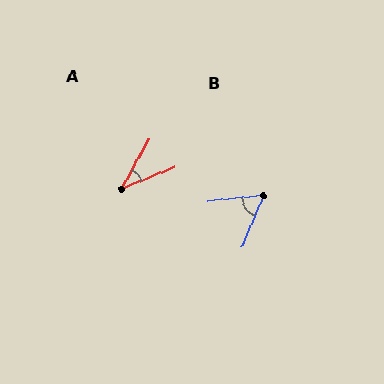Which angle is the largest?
B, at approximately 61 degrees.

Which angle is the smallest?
A, at approximately 39 degrees.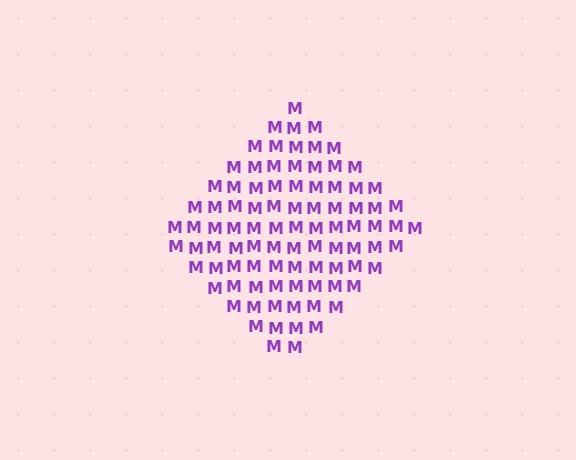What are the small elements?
The small elements are letter M's.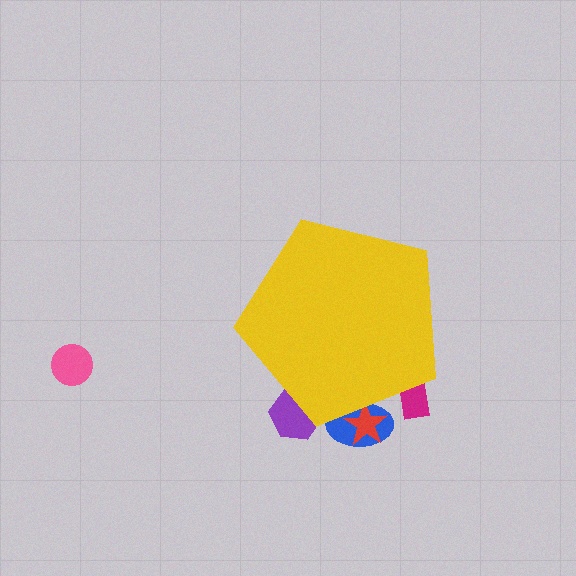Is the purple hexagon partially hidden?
Yes, the purple hexagon is partially hidden behind the yellow pentagon.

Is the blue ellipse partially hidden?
Yes, the blue ellipse is partially hidden behind the yellow pentagon.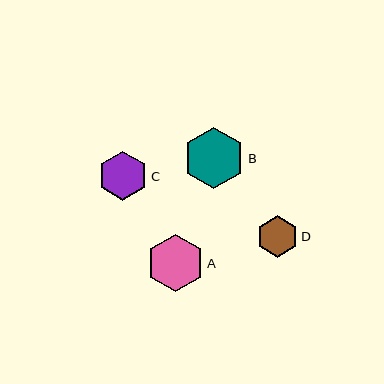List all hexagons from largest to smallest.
From largest to smallest: B, A, C, D.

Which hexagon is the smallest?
Hexagon D is the smallest with a size of approximately 41 pixels.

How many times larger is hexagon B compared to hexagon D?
Hexagon B is approximately 1.5 times the size of hexagon D.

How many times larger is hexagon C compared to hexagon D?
Hexagon C is approximately 1.2 times the size of hexagon D.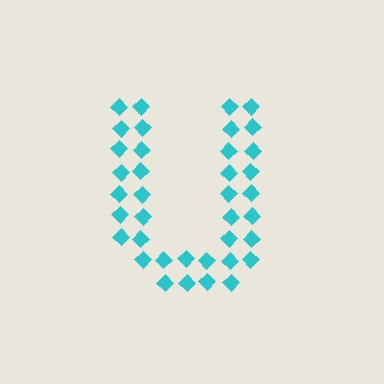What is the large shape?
The large shape is the letter U.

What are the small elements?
The small elements are diamonds.